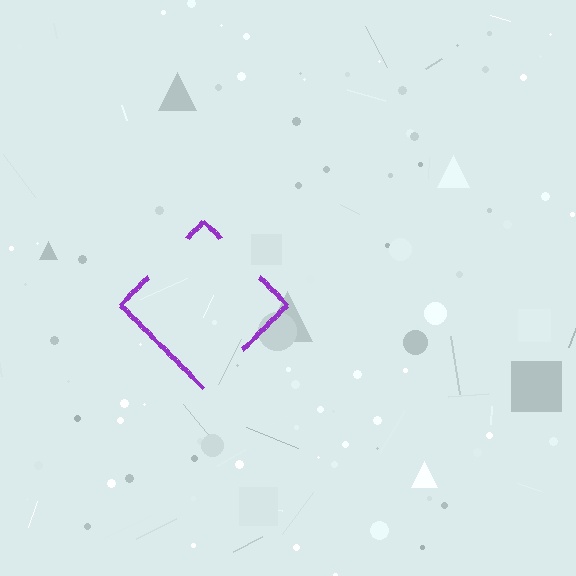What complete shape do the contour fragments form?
The contour fragments form a diamond.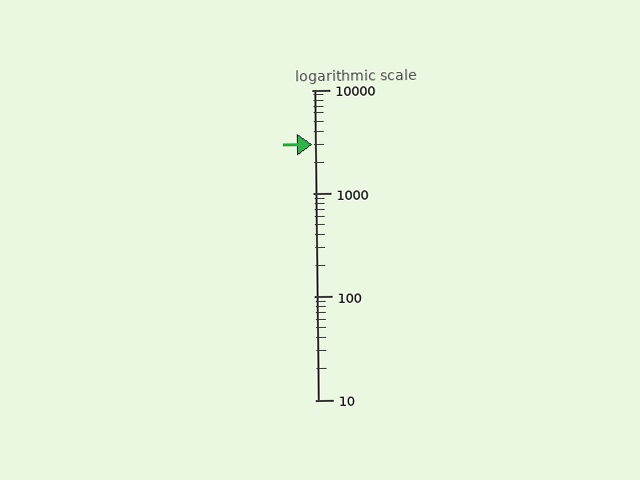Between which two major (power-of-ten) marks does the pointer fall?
The pointer is between 1000 and 10000.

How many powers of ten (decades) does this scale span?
The scale spans 3 decades, from 10 to 10000.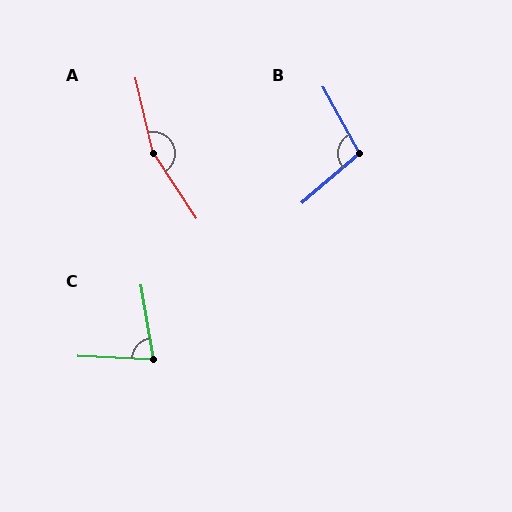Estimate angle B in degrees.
Approximately 102 degrees.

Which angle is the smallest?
C, at approximately 78 degrees.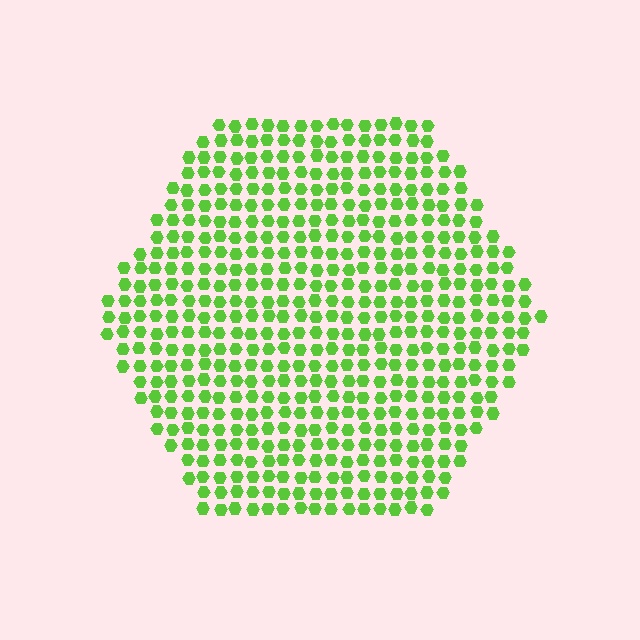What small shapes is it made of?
It is made of small hexagons.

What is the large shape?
The large shape is a hexagon.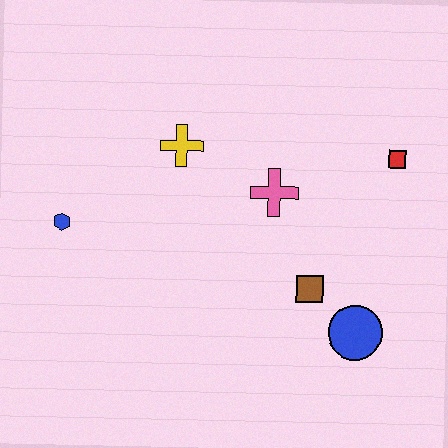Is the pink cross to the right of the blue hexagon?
Yes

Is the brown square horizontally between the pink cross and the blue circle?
Yes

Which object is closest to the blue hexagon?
The yellow cross is closest to the blue hexagon.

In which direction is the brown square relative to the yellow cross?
The brown square is below the yellow cross.